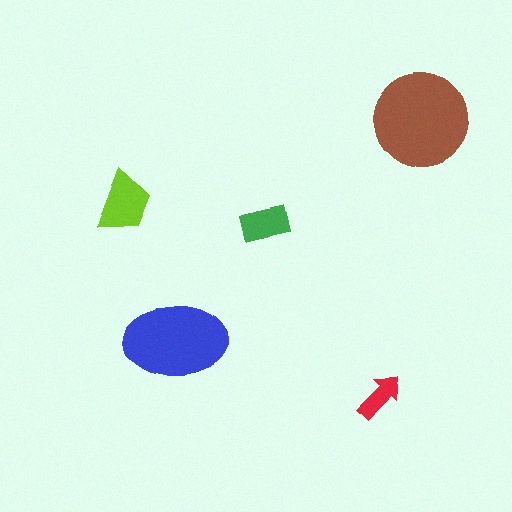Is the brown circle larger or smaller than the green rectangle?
Larger.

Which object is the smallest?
The red arrow.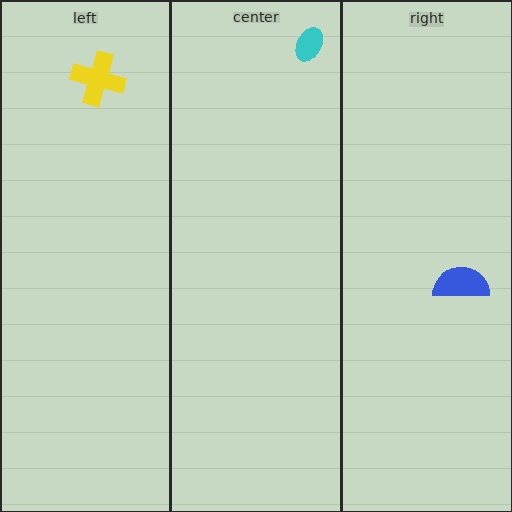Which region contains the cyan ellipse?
The center region.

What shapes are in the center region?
The cyan ellipse.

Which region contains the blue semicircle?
The right region.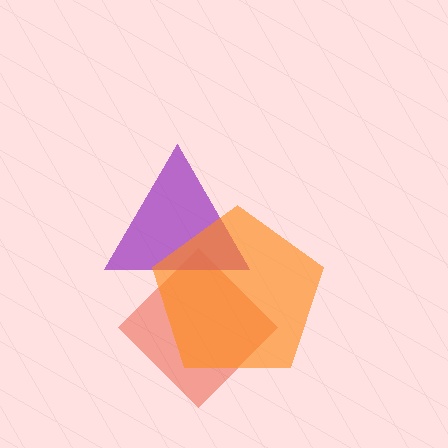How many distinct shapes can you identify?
There are 3 distinct shapes: a red diamond, a purple triangle, an orange pentagon.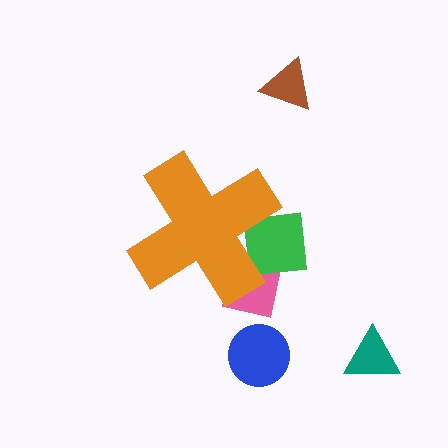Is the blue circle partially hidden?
No, the blue circle is fully visible.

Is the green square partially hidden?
Yes, the green square is partially hidden behind the orange cross.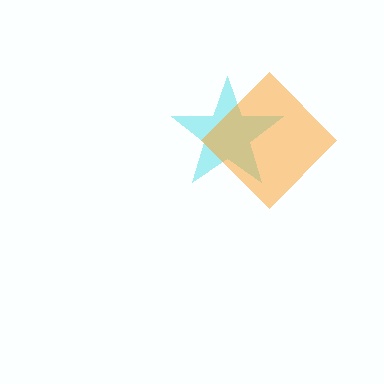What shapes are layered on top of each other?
The layered shapes are: a cyan star, an orange diamond.